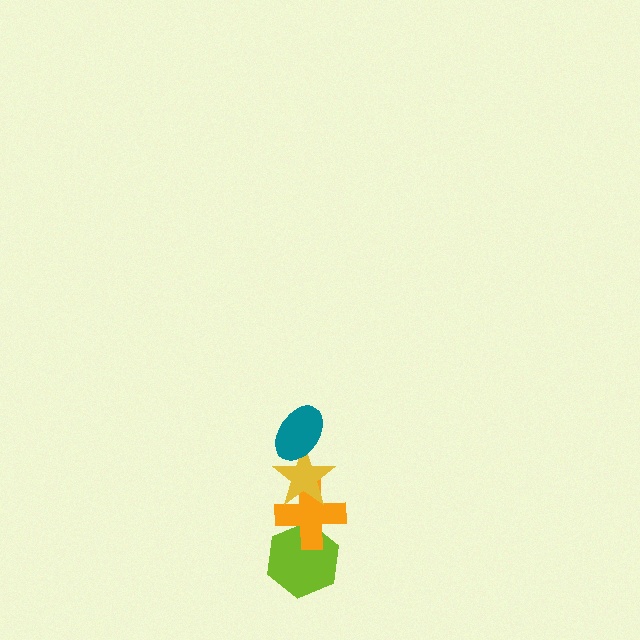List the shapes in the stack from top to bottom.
From top to bottom: the teal ellipse, the yellow star, the orange cross, the lime hexagon.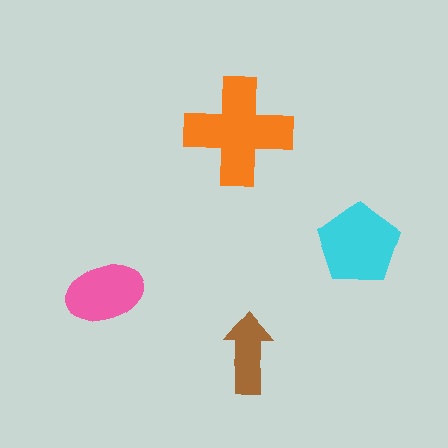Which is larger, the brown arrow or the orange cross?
The orange cross.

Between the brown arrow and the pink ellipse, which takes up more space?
The pink ellipse.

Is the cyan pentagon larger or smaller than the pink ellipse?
Larger.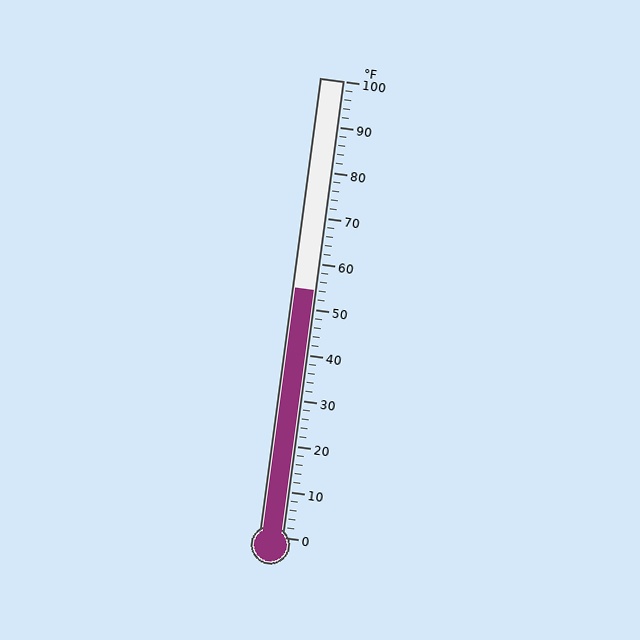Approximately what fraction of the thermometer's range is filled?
The thermometer is filled to approximately 55% of its range.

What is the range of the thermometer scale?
The thermometer scale ranges from 0°F to 100°F.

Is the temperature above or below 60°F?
The temperature is below 60°F.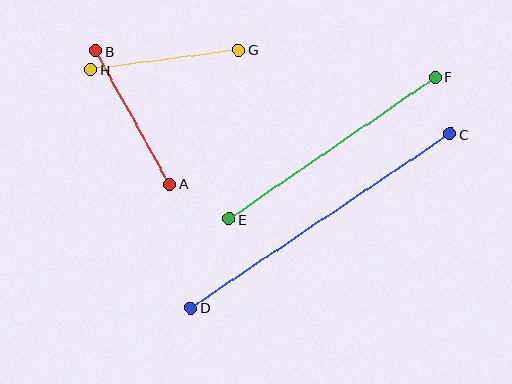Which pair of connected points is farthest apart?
Points C and D are farthest apart.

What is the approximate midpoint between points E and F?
The midpoint is at approximately (332, 148) pixels.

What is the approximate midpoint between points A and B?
The midpoint is at approximately (133, 117) pixels.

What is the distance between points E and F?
The distance is approximately 250 pixels.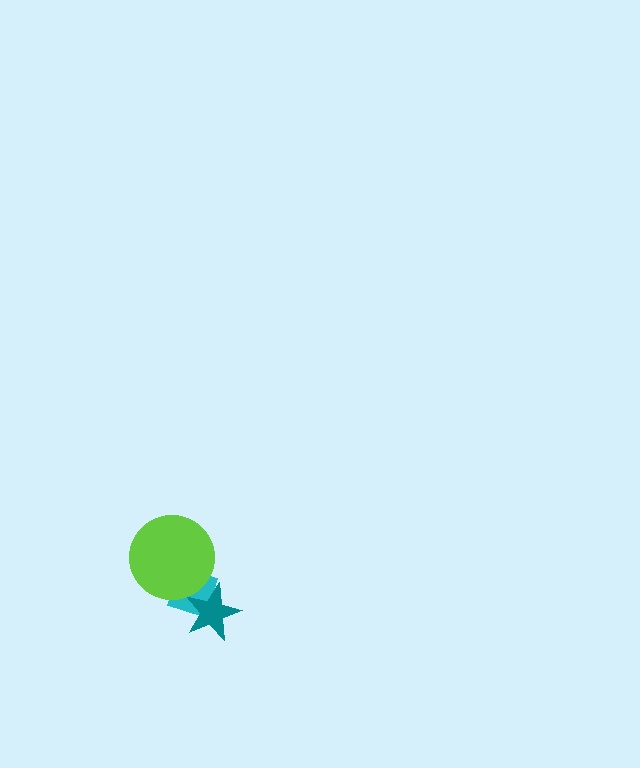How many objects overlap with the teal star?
1 object overlaps with the teal star.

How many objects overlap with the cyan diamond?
2 objects overlap with the cyan diamond.